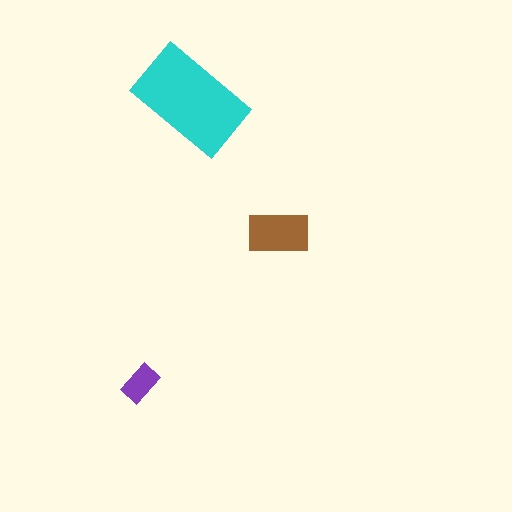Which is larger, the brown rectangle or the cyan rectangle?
The cyan one.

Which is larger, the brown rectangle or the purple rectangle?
The brown one.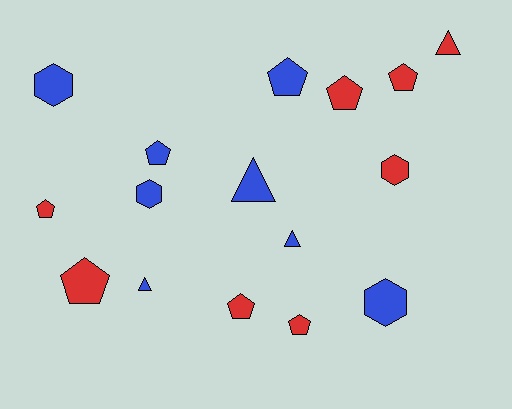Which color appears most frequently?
Blue, with 8 objects.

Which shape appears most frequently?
Pentagon, with 8 objects.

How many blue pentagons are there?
There are 2 blue pentagons.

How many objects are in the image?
There are 16 objects.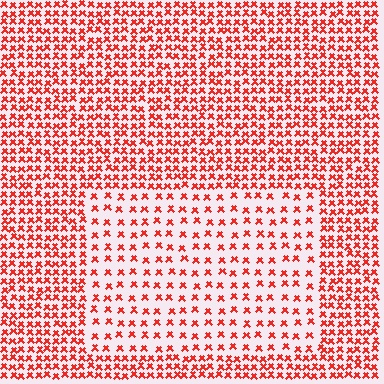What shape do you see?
I see a rectangle.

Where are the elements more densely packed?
The elements are more densely packed outside the rectangle boundary.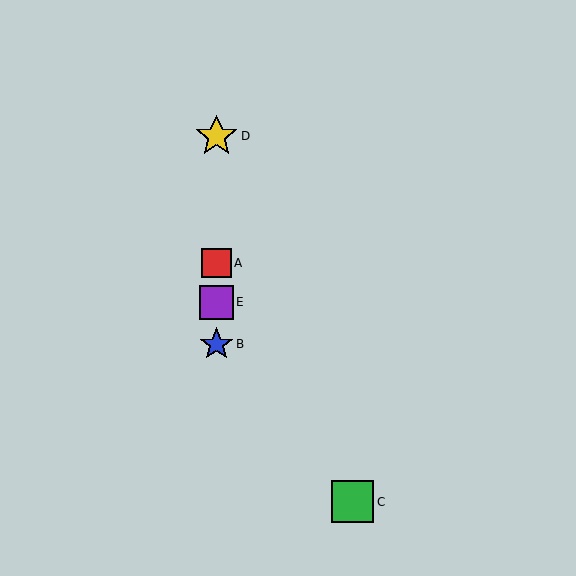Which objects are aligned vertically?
Objects A, B, D, E are aligned vertically.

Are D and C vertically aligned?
No, D is at x≈216 and C is at x≈352.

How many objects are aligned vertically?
4 objects (A, B, D, E) are aligned vertically.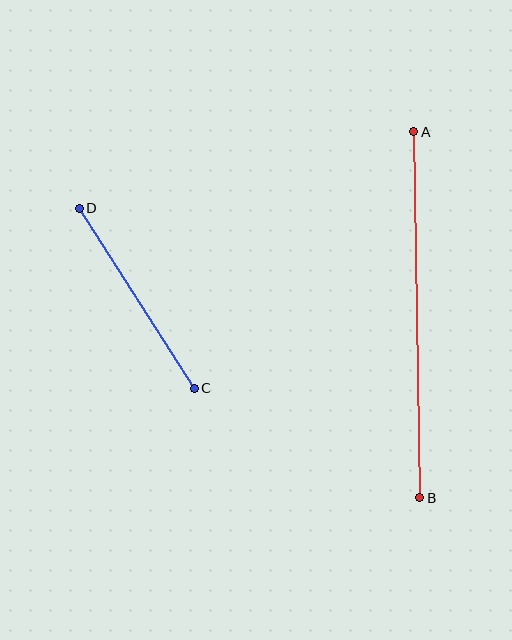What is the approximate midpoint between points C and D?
The midpoint is at approximately (137, 298) pixels.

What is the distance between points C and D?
The distance is approximately 214 pixels.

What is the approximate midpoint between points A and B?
The midpoint is at approximately (417, 315) pixels.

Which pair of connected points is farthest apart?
Points A and B are farthest apart.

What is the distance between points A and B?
The distance is approximately 366 pixels.